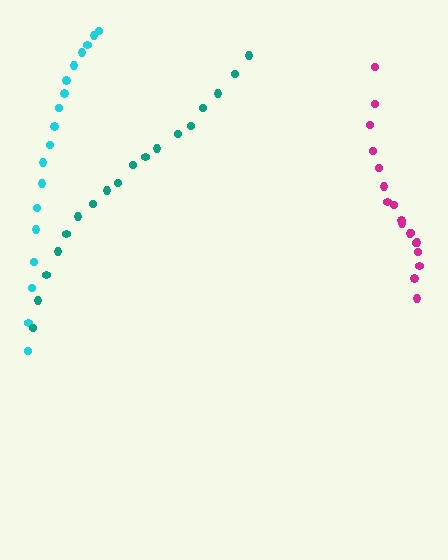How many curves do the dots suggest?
There are 3 distinct paths.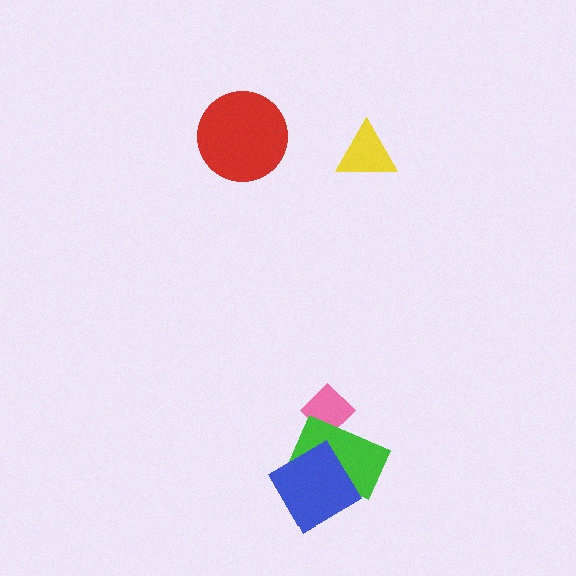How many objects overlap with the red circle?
0 objects overlap with the red circle.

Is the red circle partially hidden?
No, no other shape covers it.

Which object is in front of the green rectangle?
The blue diamond is in front of the green rectangle.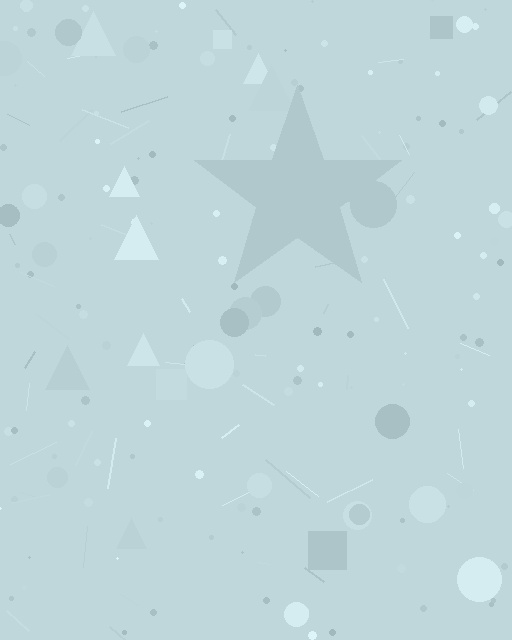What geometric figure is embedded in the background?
A star is embedded in the background.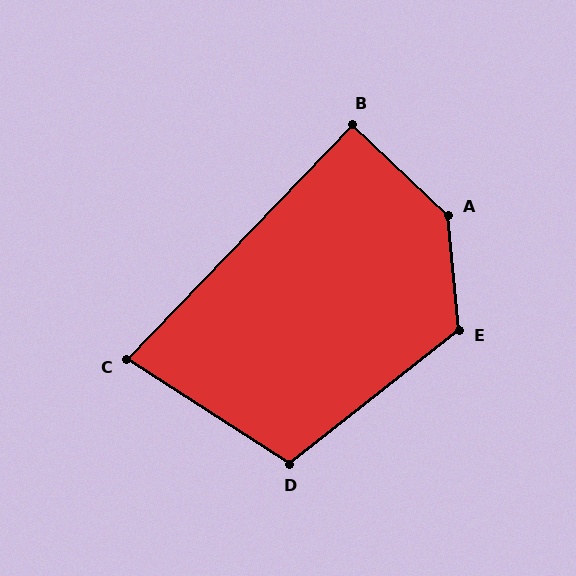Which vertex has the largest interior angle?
A, at approximately 139 degrees.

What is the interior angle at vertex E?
Approximately 123 degrees (obtuse).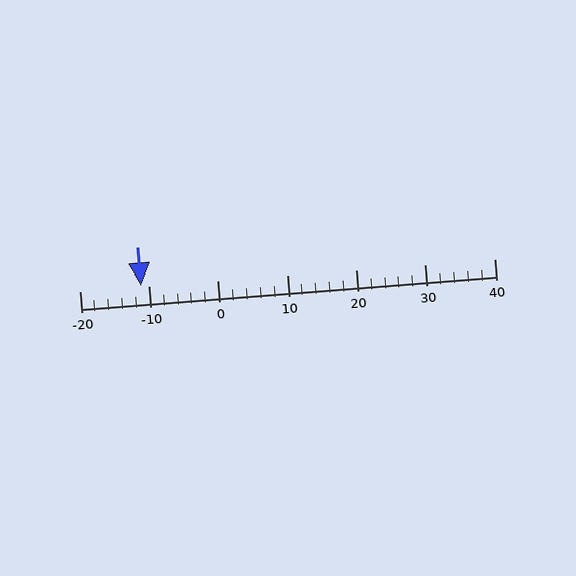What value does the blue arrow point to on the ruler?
The blue arrow points to approximately -11.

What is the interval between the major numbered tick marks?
The major tick marks are spaced 10 units apart.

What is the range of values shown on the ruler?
The ruler shows values from -20 to 40.